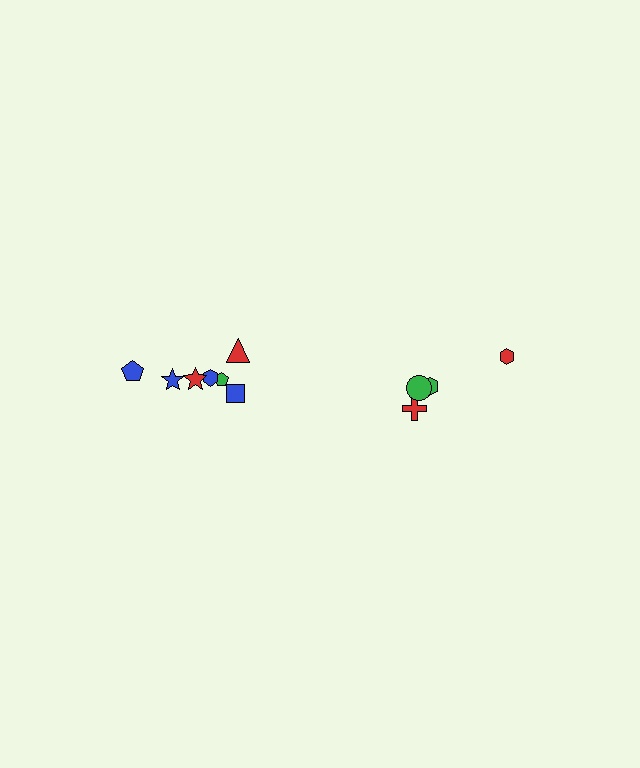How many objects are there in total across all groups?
There are 11 objects.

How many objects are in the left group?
There are 7 objects.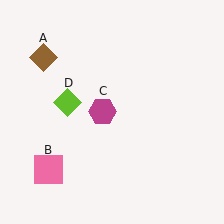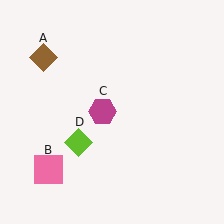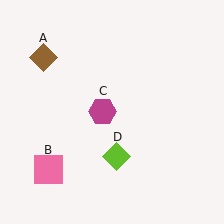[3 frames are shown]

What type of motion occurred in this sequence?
The lime diamond (object D) rotated counterclockwise around the center of the scene.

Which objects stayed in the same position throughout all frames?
Brown diamond (object A) and pink square (object B) and magenta hexagon (object C) remained stationary.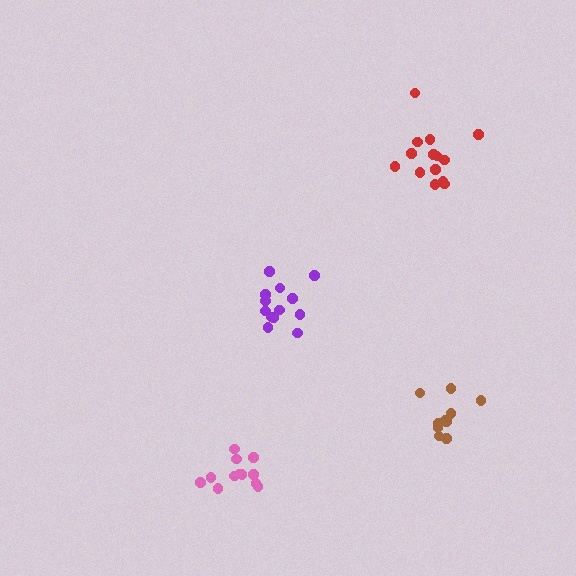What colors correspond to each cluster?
The clusters are colored: red, brown, pink, purple.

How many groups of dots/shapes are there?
There are 4 groups.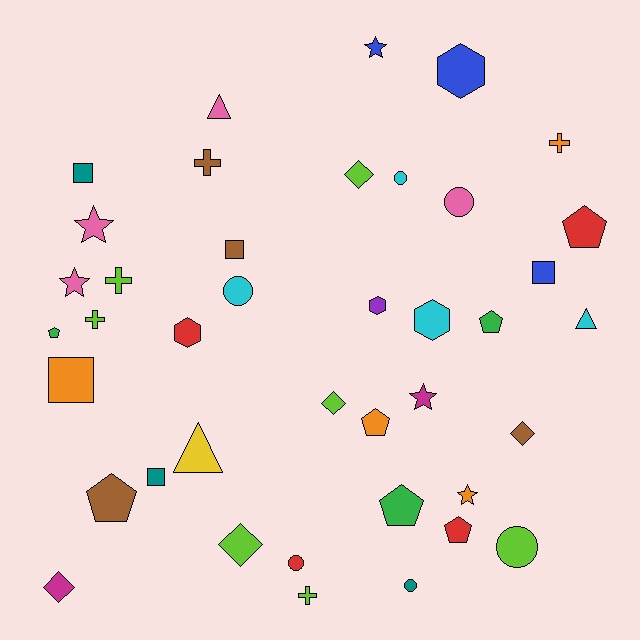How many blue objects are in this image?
There are 3 blue objects.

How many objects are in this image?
There are 40 objects.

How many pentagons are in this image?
There are 7 pentagons.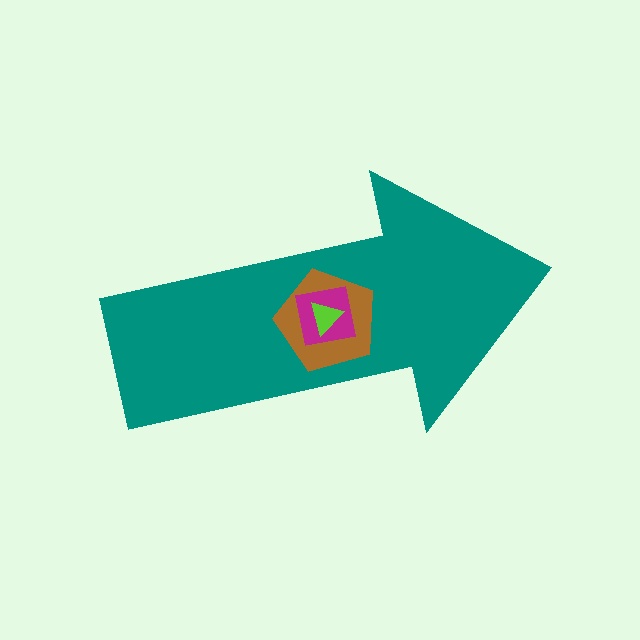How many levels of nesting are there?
4.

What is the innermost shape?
The lime triangle.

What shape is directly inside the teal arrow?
The brown pentagon.